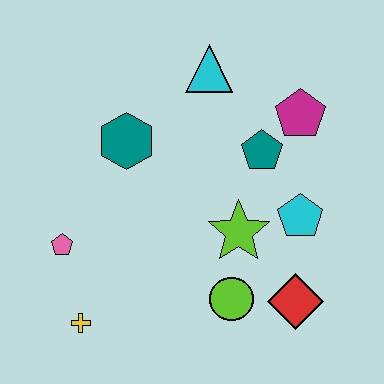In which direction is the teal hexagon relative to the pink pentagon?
The teal hexagon is above the pink pentagon.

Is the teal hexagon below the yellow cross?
No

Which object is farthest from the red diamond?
The cyan triangle is farthest from the red diamond.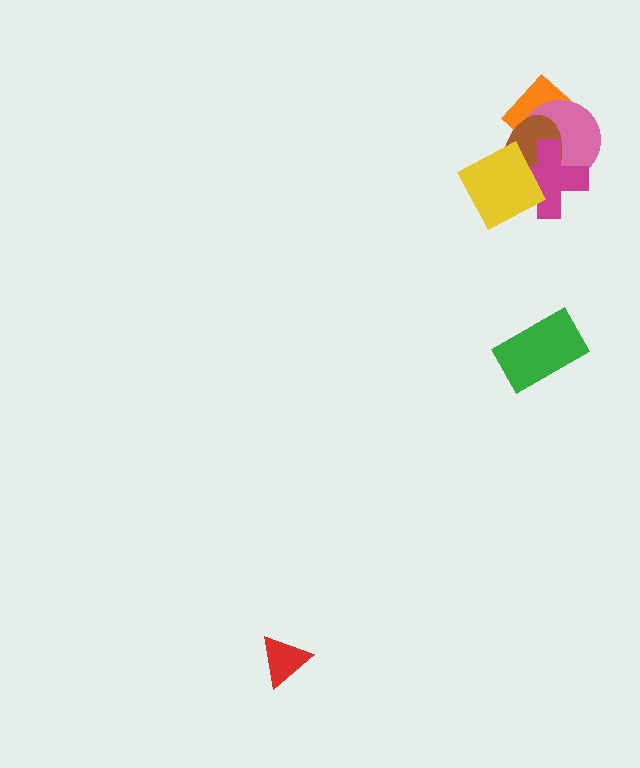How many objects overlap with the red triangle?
0 objects overlap with the red triangle.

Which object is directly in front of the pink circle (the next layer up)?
The brown ellipse is directly in front of the pink circle.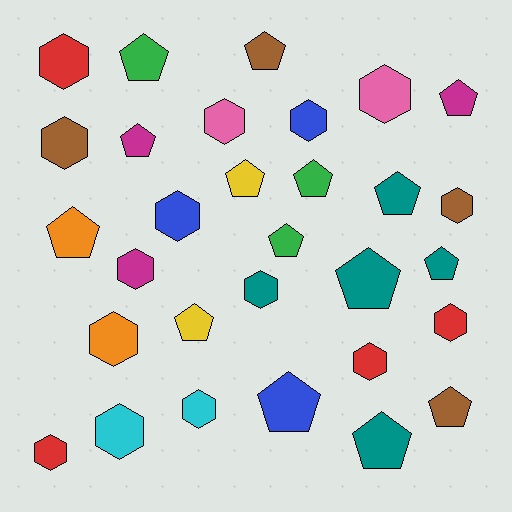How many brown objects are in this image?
There are 4 brown objects.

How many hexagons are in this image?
There are 15 hexagons.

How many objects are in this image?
There are 30 objects.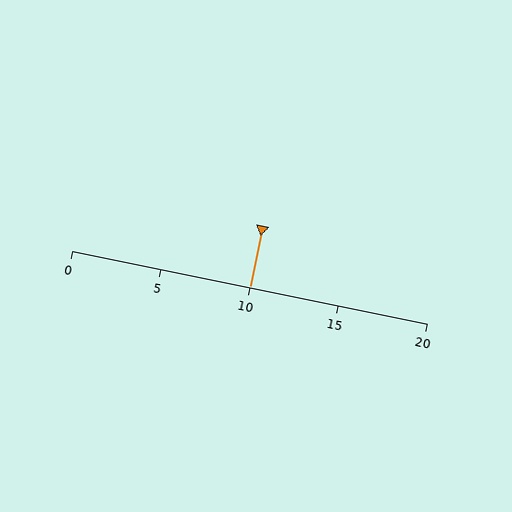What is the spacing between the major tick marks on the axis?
The major ticks are spaced 5 apart.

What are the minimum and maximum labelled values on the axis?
The axis runs from 0 to 20.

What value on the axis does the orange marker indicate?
The marker indicates approximately 10.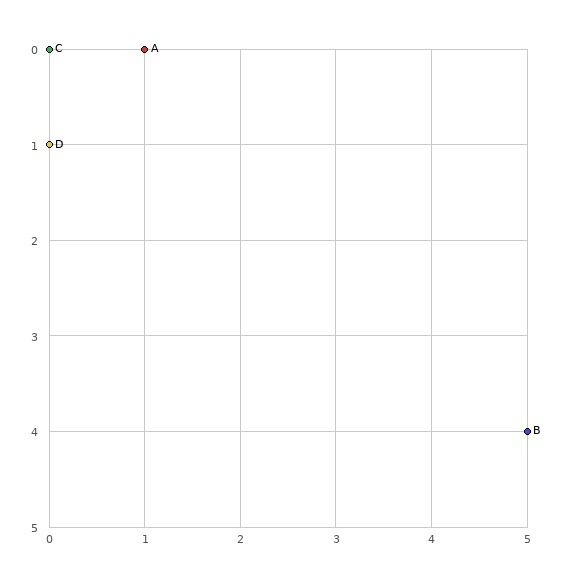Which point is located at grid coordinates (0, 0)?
Point C is at (0, 0).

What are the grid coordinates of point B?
Point B is at grid coordinates (5, 4).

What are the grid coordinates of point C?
Point C is at grid coordinates (0, 0).